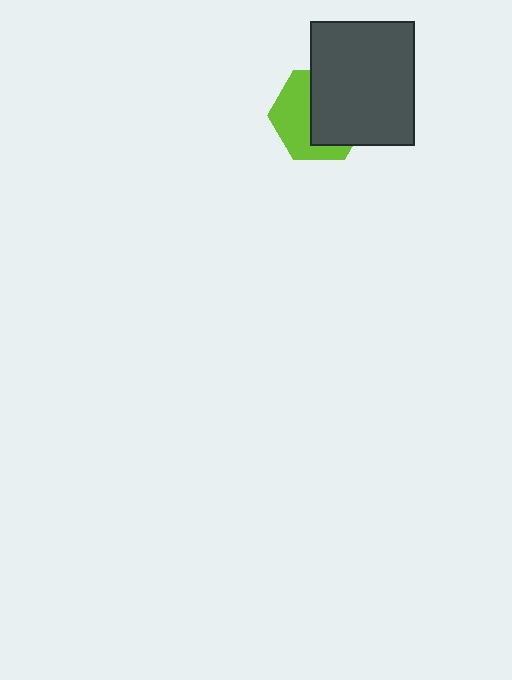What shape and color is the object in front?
The object in front is a dark gray rectangle.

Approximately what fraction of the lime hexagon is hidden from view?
Roughly 54% of the lime hexagon is hidden behind the dark gray rectangle.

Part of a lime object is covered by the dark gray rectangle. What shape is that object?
It is a hexagon.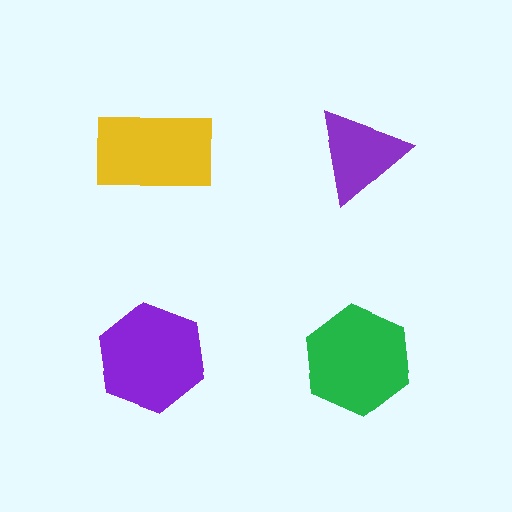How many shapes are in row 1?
2 shapes.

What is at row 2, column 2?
A green hexagon.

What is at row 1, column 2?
A purple triangle.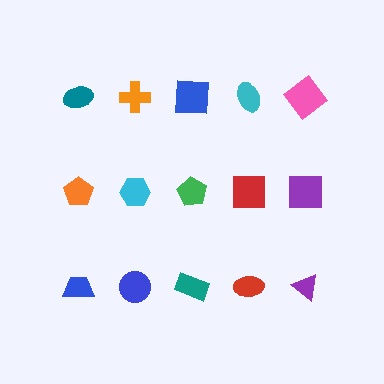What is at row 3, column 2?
A blue circle.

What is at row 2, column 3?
A green pentagon.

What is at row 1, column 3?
A blue square.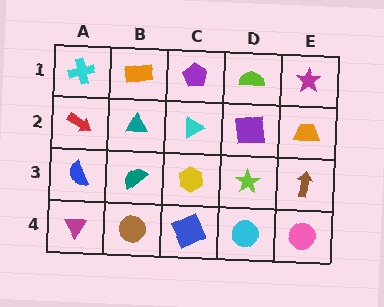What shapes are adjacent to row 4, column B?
A teal semicircle (row 3, column B), a magenta triangle (row 4, column A), a blue square (row 4, column C).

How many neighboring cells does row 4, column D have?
3.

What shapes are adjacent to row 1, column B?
A teal triangle (row 2, column B), a cyan cross (row 1, column A), a purple pentagon (row 1, column C).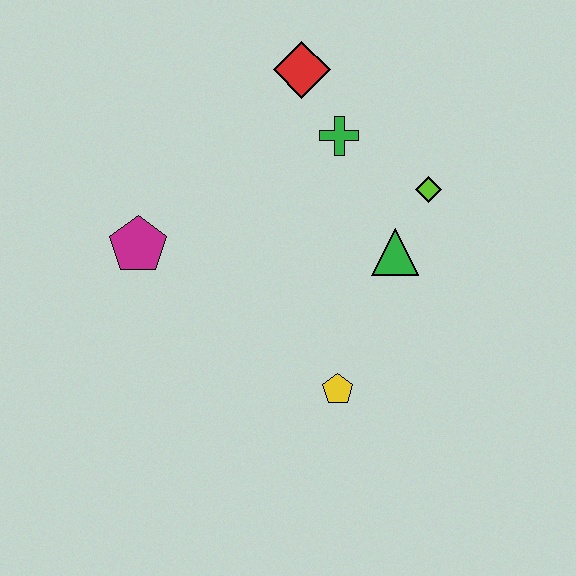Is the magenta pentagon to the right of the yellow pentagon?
No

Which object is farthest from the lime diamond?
The magenta pentagon is farthest from the lime diamond.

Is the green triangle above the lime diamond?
No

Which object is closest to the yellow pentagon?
The green triangle is closest to the yellow pentagon.